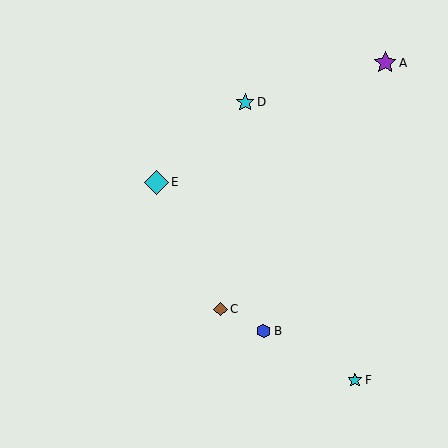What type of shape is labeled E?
Shape E is a cyan diamond.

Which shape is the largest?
The cyan diamond (labeled E) is the largest.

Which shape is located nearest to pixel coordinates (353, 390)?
The cyan star (labeled F) at (355, 380) is nearest to that location.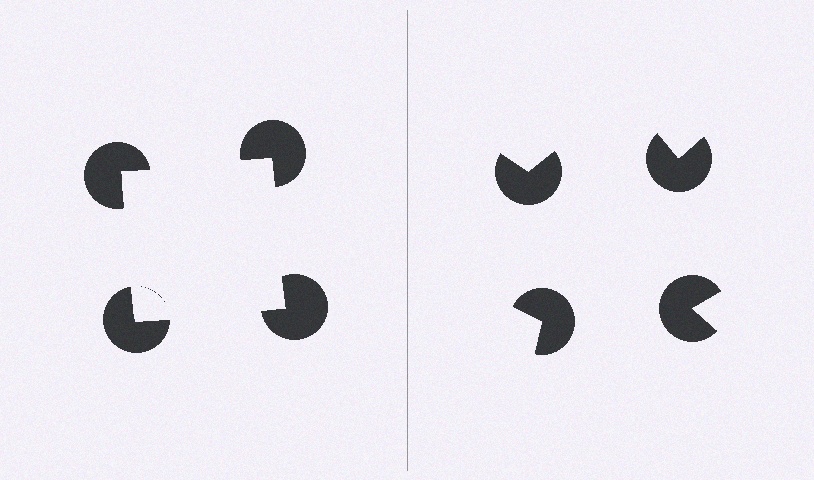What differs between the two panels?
The pac-man discs are positioned identically on both sides; only the wedge orientations differ. On the left they align to a square; on the right they are misaligned.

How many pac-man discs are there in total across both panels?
8 — 4 on each side.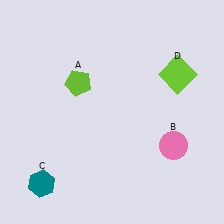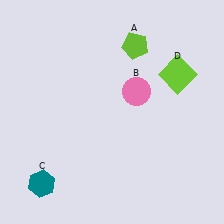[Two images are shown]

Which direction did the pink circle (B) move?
The pink circle (B) moved up.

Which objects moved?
The objects that moved are: the lime pentagon (A), the pink circle (B).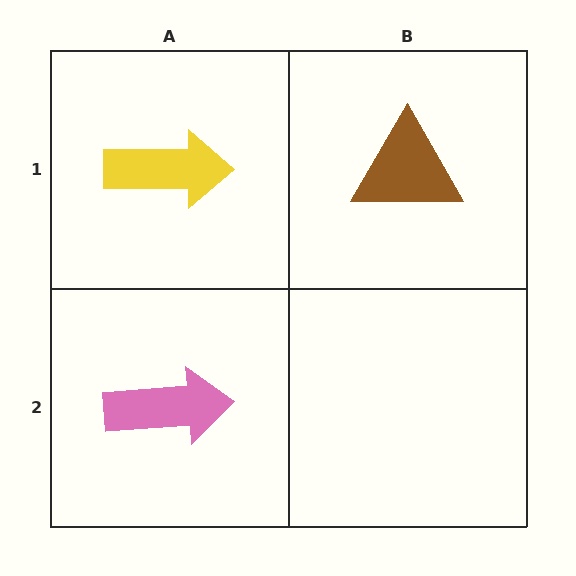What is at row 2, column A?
A pink arrow.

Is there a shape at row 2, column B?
No, that cell is empty.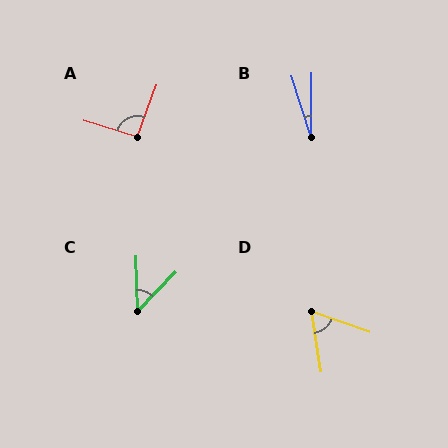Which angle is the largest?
A, at approximately 93 degrees.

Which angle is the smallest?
B, at approximately 18 degrees.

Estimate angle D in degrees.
Approximately 61 degrees.